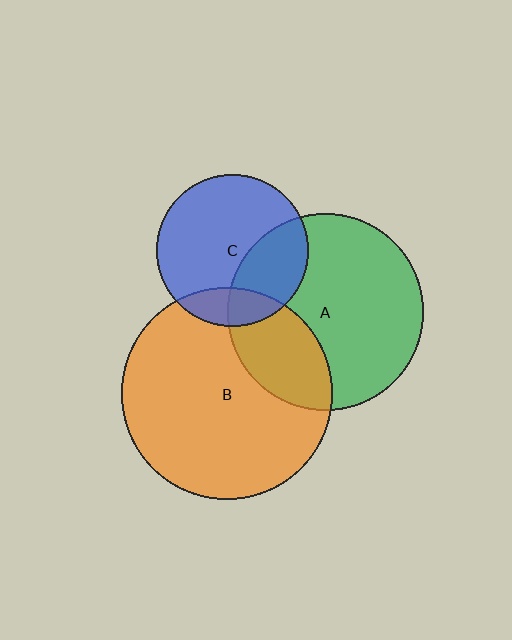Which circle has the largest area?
Circle B (orange).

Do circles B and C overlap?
Yes.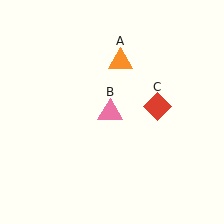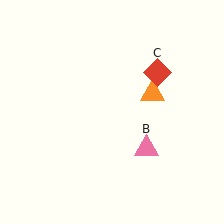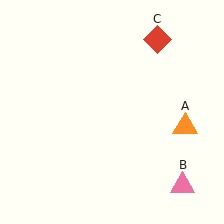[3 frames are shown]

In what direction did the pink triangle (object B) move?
The pink triangle (object B) moved down and to the right.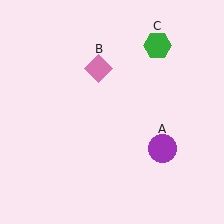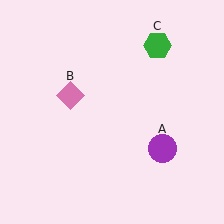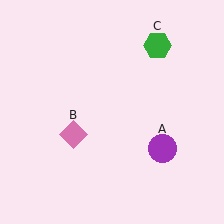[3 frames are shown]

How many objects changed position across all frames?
1 object changed position: pink diamond (object B).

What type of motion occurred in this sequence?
The pink diamond (object B) rotated counterclockwise around the center of the scene.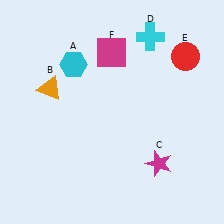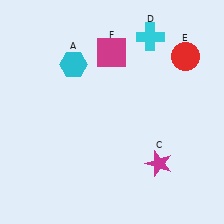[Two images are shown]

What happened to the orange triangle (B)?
The orange triangle (B) was removed in Image 2. It was in the top-left area of Image 1.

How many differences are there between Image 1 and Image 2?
There is 1 difference between the two images.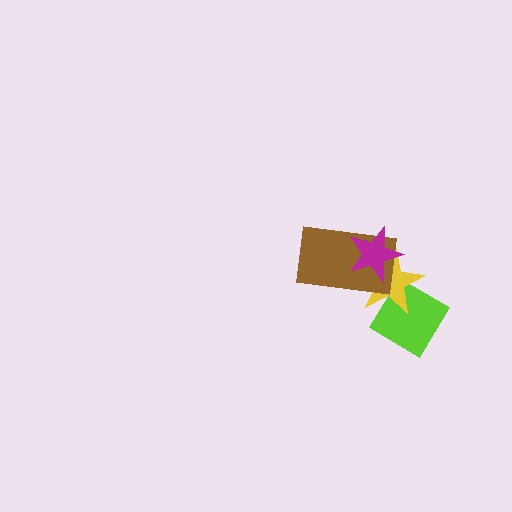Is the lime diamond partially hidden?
Yes, it is partially covered by another shape.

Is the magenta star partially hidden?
No, no other shape covers it.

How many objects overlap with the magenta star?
2 objects overlap with the magenta star.